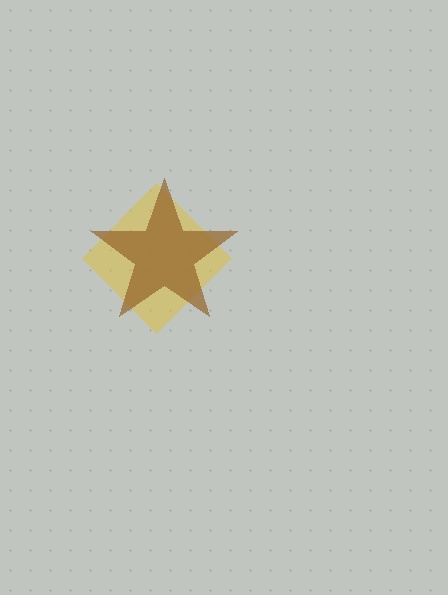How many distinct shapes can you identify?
There are 2 distinct shapes: a yellow diamond, a brown star.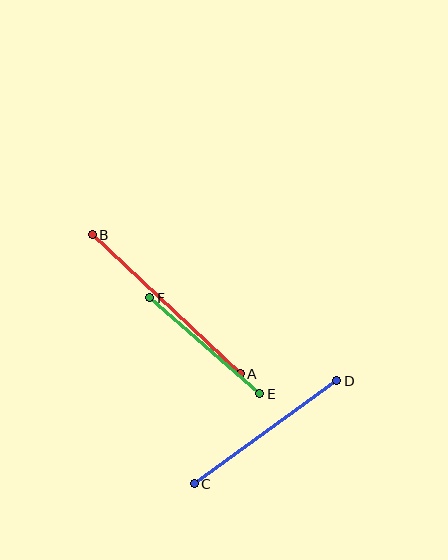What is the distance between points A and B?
The distance is approximately 203 pixels.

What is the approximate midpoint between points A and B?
The midpoint is at approximately (166, 304) pixels.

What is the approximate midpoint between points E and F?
The midpoint is at approximately (205, 346) pixels.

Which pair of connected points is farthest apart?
Points A and B are farthest apart.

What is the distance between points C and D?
The distance is approximately 176 pixels.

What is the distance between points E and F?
The distance is approximately 146 pixels.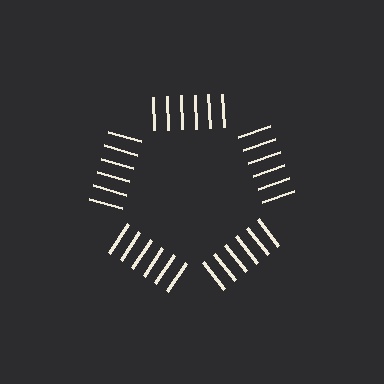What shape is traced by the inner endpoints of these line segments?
An illusory pentagon — the line segments terminate on its edges but no continuous stroke is drawn.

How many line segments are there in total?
30 — 6 along each of the 5 edges.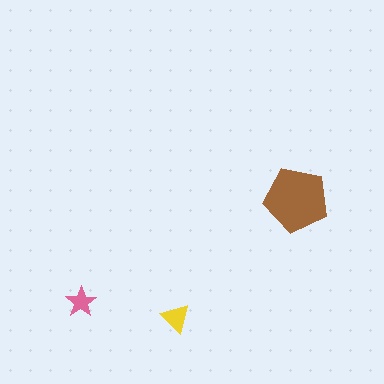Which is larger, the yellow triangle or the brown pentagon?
The brown pentagon.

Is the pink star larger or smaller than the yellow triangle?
Smaller.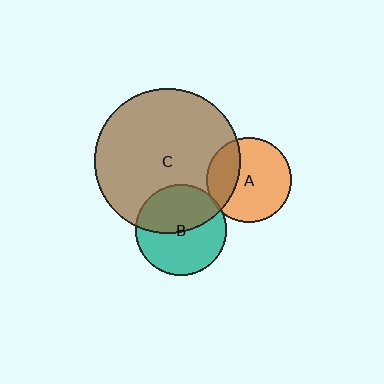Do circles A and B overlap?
Yes.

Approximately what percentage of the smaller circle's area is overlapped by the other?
Approximately 5%.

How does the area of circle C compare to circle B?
Approximately 2.6 times.